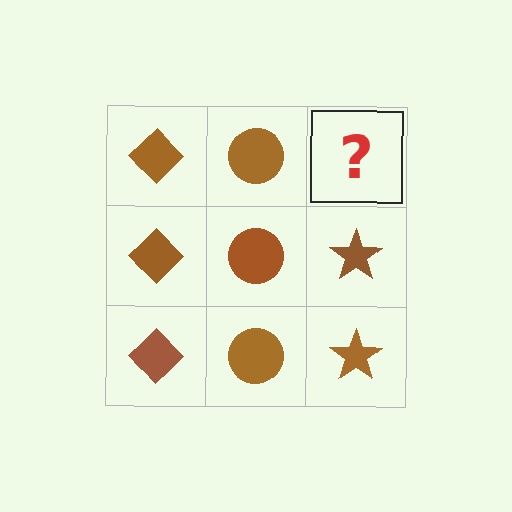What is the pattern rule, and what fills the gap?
The rule is that each column has a consistent shape. The gap should be filled with a brown star.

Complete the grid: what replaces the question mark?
The question mark should be replaced with a brown star.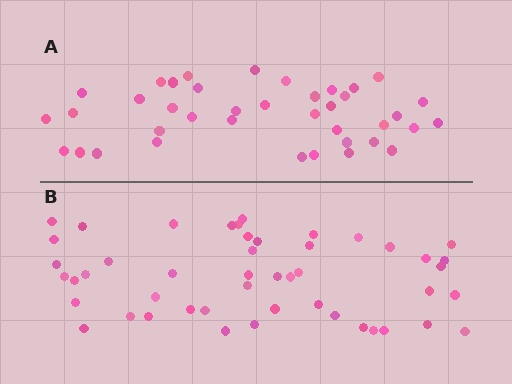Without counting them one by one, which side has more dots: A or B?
Region B (the bottom region) has more dots.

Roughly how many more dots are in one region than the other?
Region B has roughly 8 or so more dots than region A.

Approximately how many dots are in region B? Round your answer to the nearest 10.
About 50 dots. (The exact count is 48, which rounds to 50.)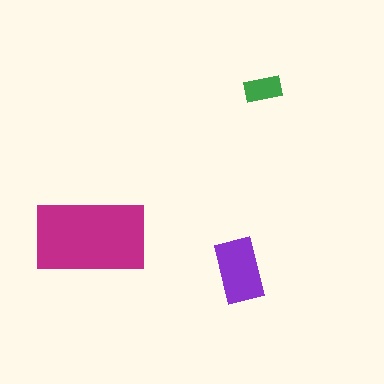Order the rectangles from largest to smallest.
the magenta one, the purple one, the green one.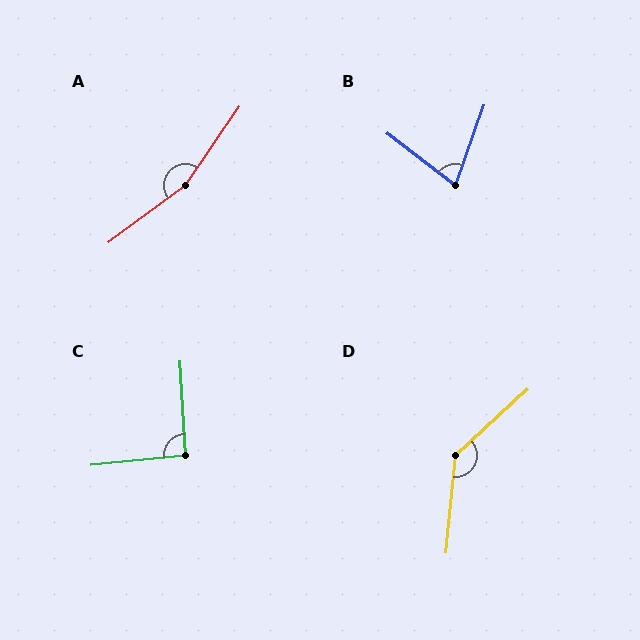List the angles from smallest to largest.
B (72°), C (93°), D (138°), A (161°).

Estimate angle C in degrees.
Approximately 93 degrees.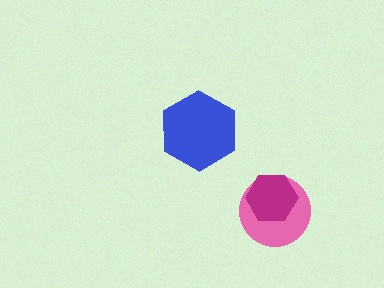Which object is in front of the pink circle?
The magenta hexagon is in front of the pink circle.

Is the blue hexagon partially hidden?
No, no other shape covers it.